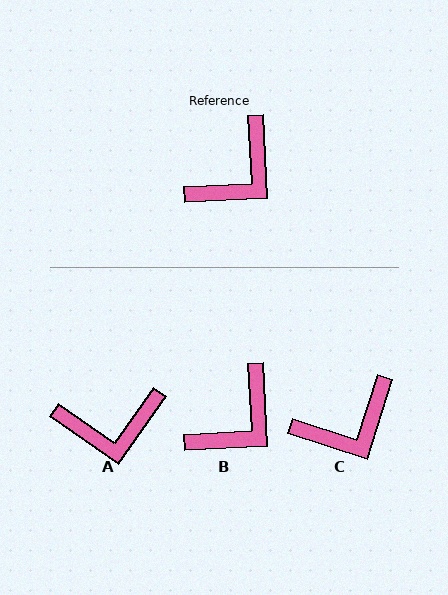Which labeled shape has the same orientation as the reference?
B.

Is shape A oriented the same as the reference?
No, it is off by about 38 degrees.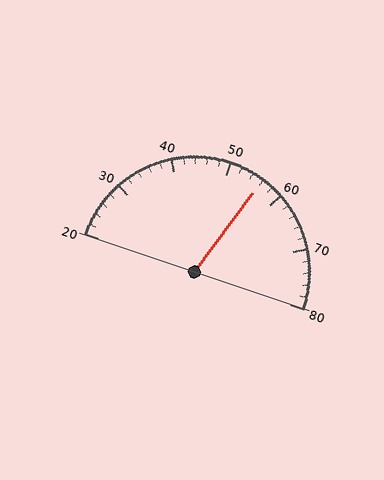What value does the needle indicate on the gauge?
The needle indicates approximately 56.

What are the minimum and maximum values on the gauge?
The gauge ranges from 20 to 80.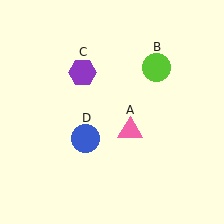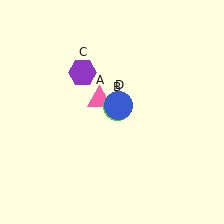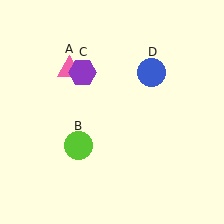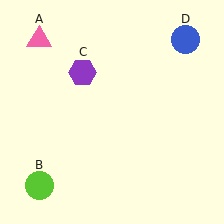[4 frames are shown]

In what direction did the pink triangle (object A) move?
The pink triangle (object A) moved up and to the left.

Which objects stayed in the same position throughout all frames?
Purple hexagon (object C) remained stationary.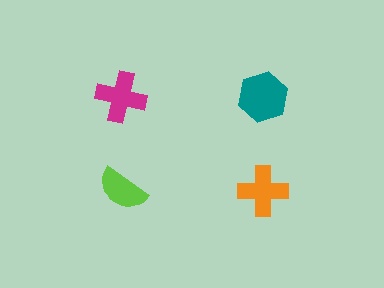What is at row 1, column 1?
A magenta cross.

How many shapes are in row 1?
2 shapes.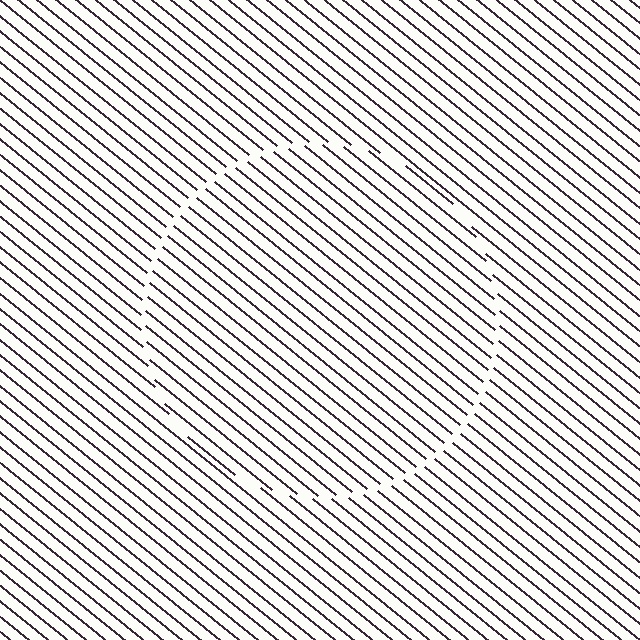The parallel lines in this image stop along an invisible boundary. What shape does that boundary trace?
An illusory circle. The interior of the shape contains the same grating, shifted by half a period — the contour is defined by the phase discontinuity where line-ends from the inner and outer gratings abut.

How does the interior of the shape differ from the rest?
The interior of the shape contains the same grating, shifted by half a period — the contour is defined by the phase discontinuity where line-ends from the inner and outer gratings abut.